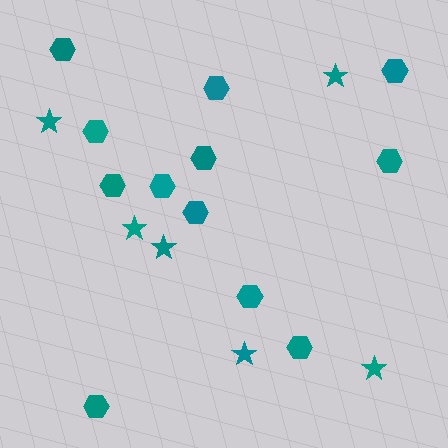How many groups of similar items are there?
There are 2 groups: one group of hexagons (12) and one group of stars (6).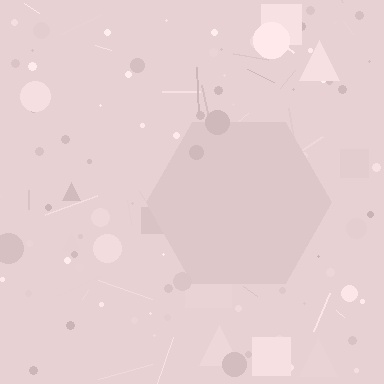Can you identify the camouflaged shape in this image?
The camouflaged shape is a hexagon.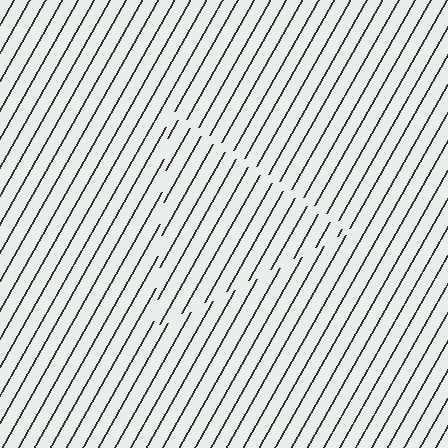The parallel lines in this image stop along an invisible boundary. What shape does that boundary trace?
An illusory triangle. The interior of the shape contains the same grating, shifted by half a period — the contour is defined by the phase discontinuity where line-ends from the inner and outer gratings abut.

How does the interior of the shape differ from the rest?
The interior of the shape contains the same grating, shifted by half a period — the contour is defined by the phase discontinuity where line-ends from the inner and outer gratings abut.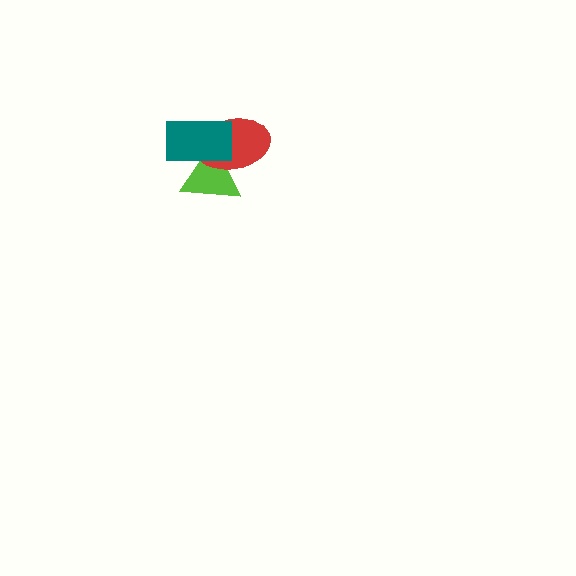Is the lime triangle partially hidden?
Yes, it is partially covered by another shape.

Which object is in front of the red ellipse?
The teal rectangle is in front of the red ellipse.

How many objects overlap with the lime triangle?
2 objects overlap with the lime triangle.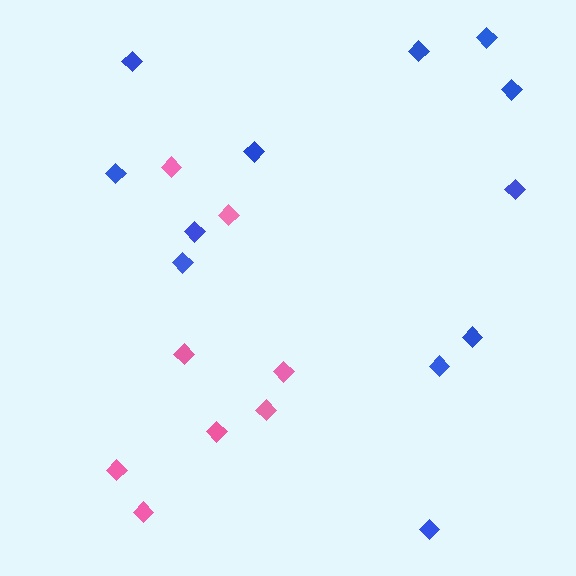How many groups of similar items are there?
There are 2 groups: one group of pink diamonds (8) and one group of blue diamonds (12).